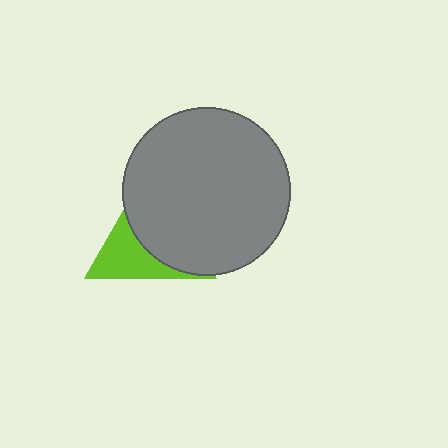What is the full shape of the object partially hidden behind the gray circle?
The partially hidden object is a lime triangle.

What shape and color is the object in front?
The object in front is a gray circle.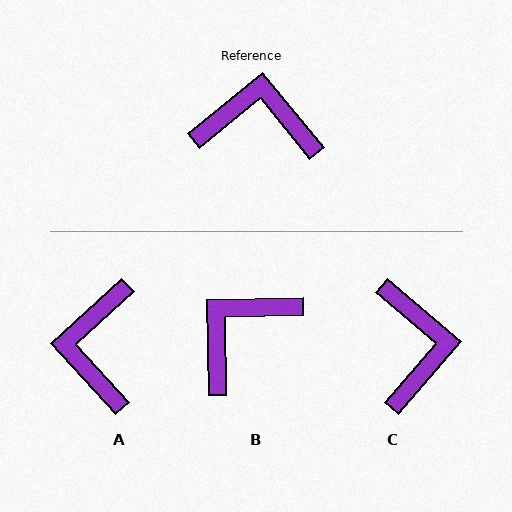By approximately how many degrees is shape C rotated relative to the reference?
Approximately 80 degrees clockwise.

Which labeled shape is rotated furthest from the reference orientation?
A, about 93 degrees away.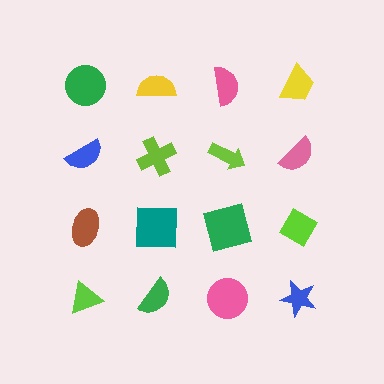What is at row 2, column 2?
A lime cross.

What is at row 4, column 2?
A green semicircle.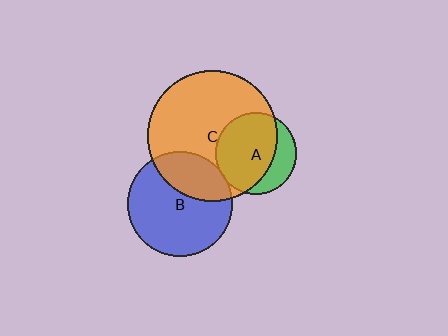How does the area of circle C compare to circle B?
Approximately 1.5 times.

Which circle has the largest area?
Circle C (orange).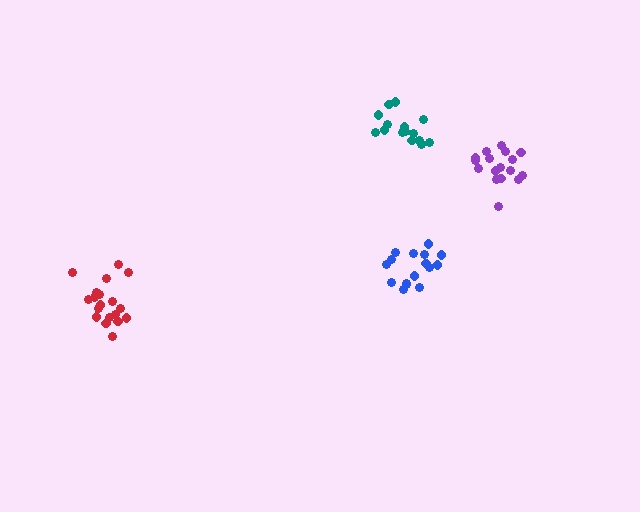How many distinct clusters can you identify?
There are 4 distinct clusters.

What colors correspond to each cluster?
The clusters are colored: purple, red, blue, teal.